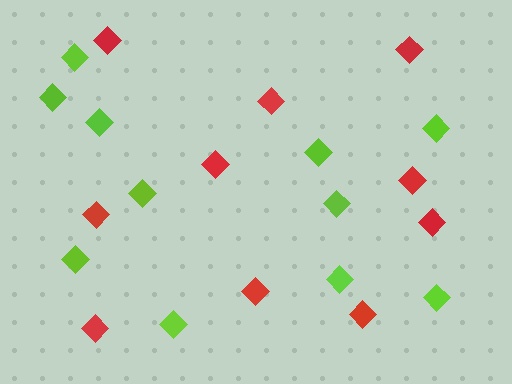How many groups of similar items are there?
There are 2 groups: one group of red diamonds (10) and one group of lime diamonds (11).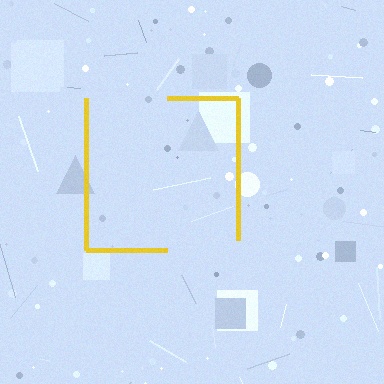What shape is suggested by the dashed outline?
The dashed outline suggests a square.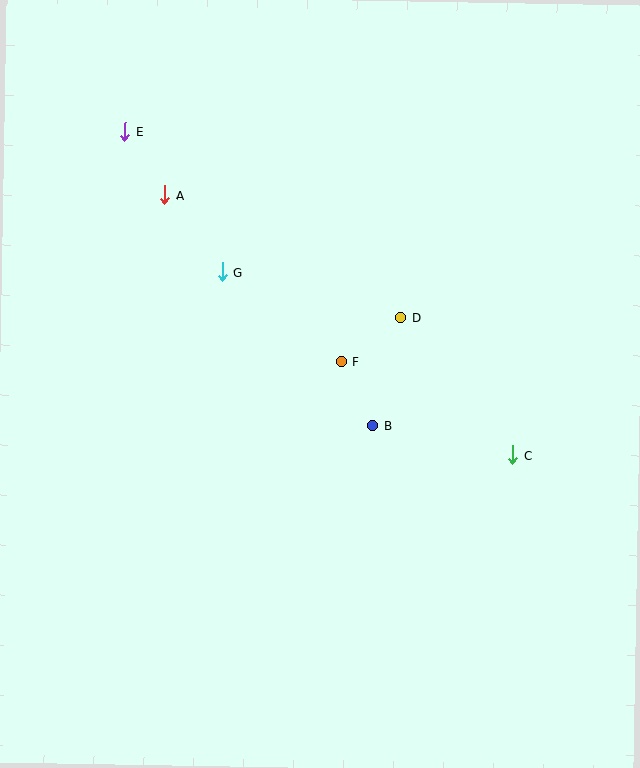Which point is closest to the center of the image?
Point F at (341, 362) is closest to the center.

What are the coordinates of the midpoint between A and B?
The midpoint between A and B is at (269, 310).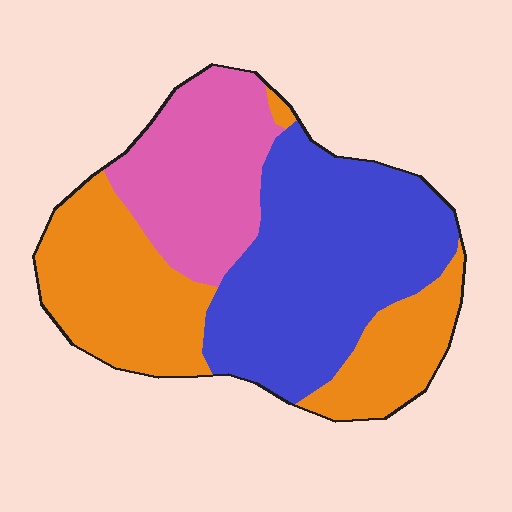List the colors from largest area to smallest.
From largest to smallest: blue, orange, pink.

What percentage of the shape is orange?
Orange covers 36% of the shape.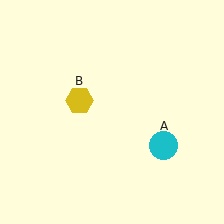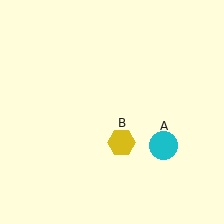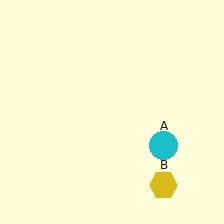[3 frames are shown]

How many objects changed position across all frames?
1 object changed position: yellow hexagon (object B).